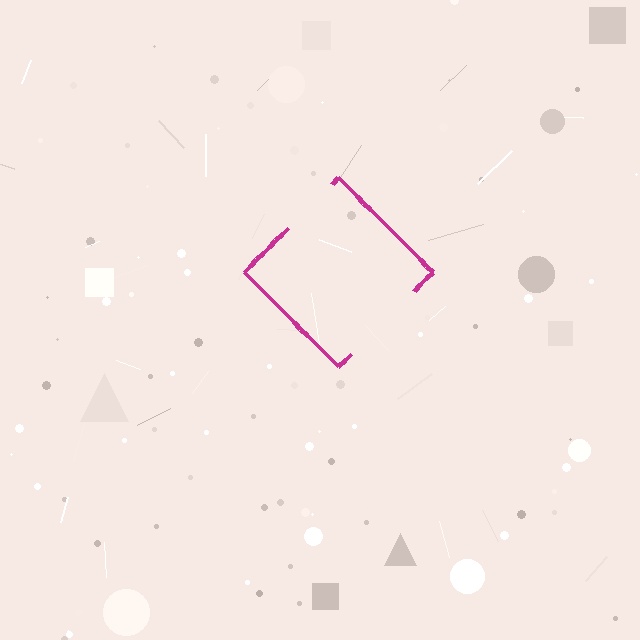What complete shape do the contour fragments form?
The contour fragments form a diamond.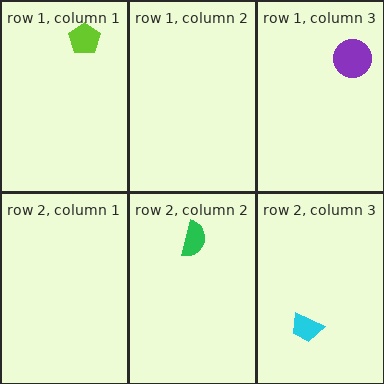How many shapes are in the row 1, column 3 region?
1.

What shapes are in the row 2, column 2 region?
The green semicircle.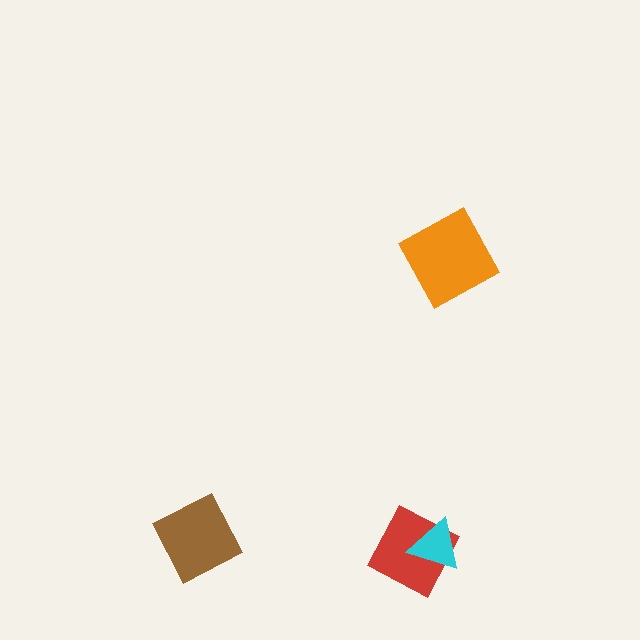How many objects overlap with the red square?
1 object overlaps with the red square.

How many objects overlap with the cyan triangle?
1 object overlaps with the cyan triangle.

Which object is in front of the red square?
The cyan triangle is in front of the red square.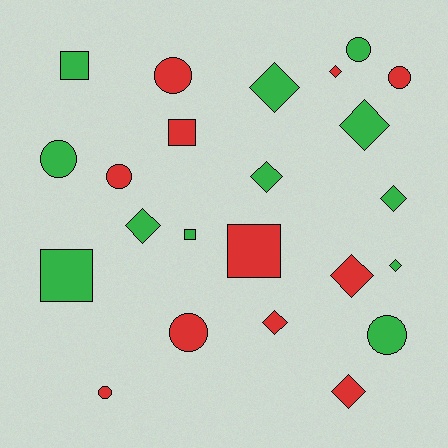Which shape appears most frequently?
Diamond, with 10 objects.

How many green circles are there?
There are 3 green circles.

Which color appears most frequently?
Green, with 12 objects.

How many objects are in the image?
There are 23 objects.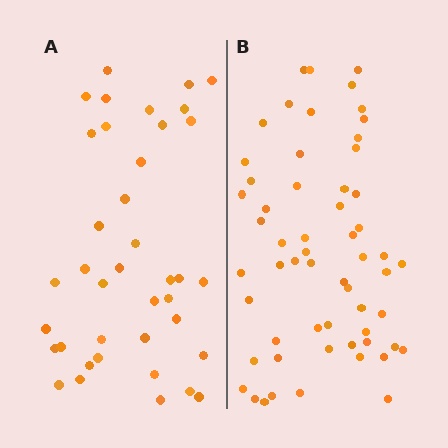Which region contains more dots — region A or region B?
Region B (the right region) has more dots.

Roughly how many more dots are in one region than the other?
Region B has approximately 20 more dots than region A.